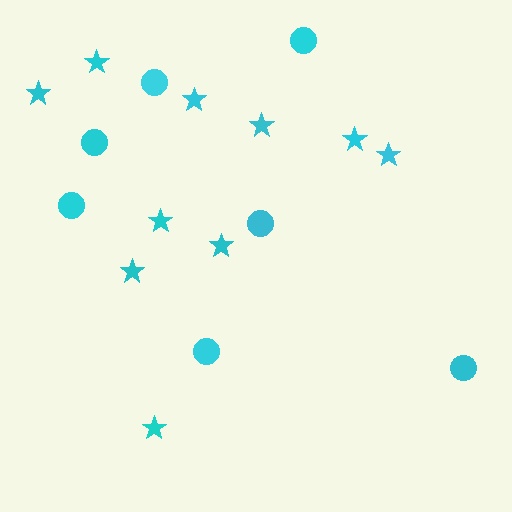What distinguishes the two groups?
There are 2 groups: one group of circles (7) and one group of stars (10).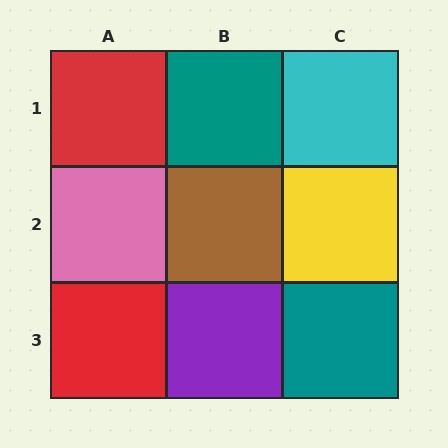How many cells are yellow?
1 cell is yellow.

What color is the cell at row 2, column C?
Yellow.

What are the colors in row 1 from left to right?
Red, teal, cyan.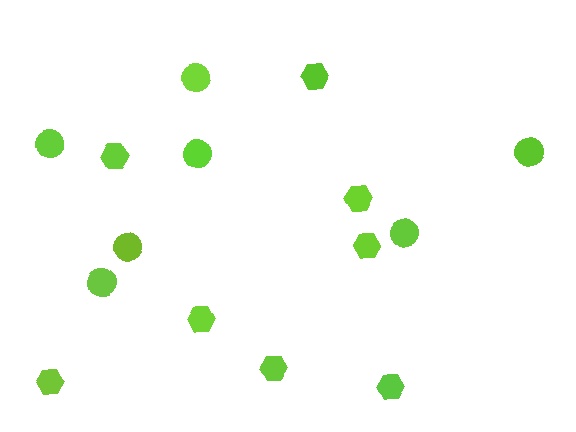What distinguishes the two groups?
There are 2 groups: one group of hexagons (8) and one group of circles (7).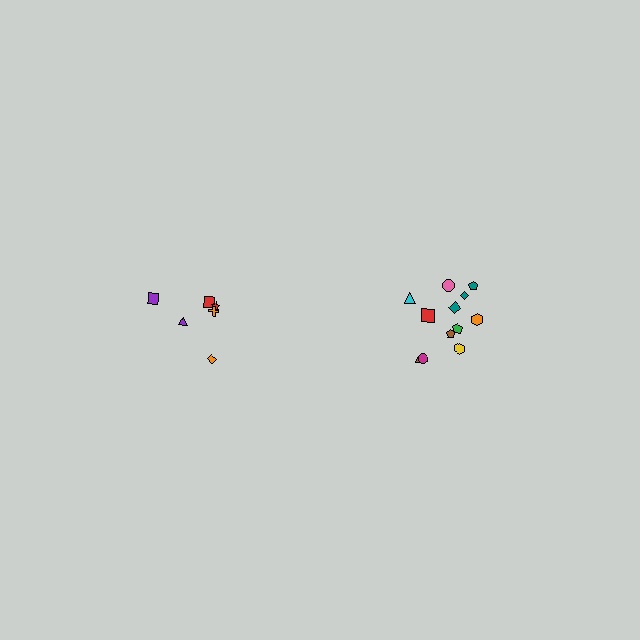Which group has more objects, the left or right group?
The right group.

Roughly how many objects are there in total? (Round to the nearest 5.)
Roughly 20 objects in total.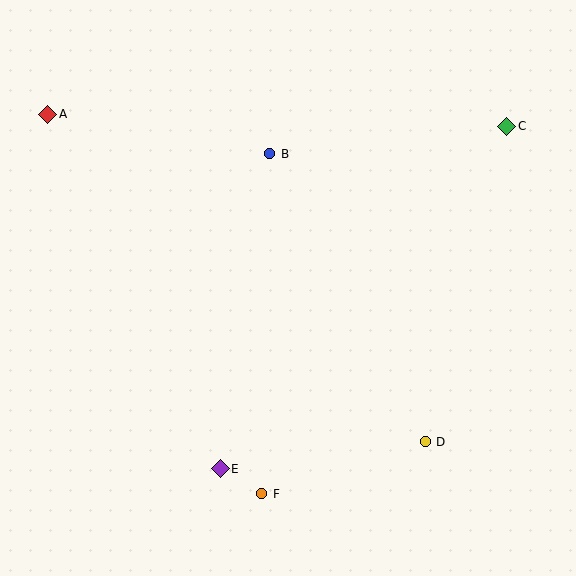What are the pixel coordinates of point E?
Point E is at (220, 469).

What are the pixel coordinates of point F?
Point F is at (262, 494).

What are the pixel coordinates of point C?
Point C is at (507, 126).